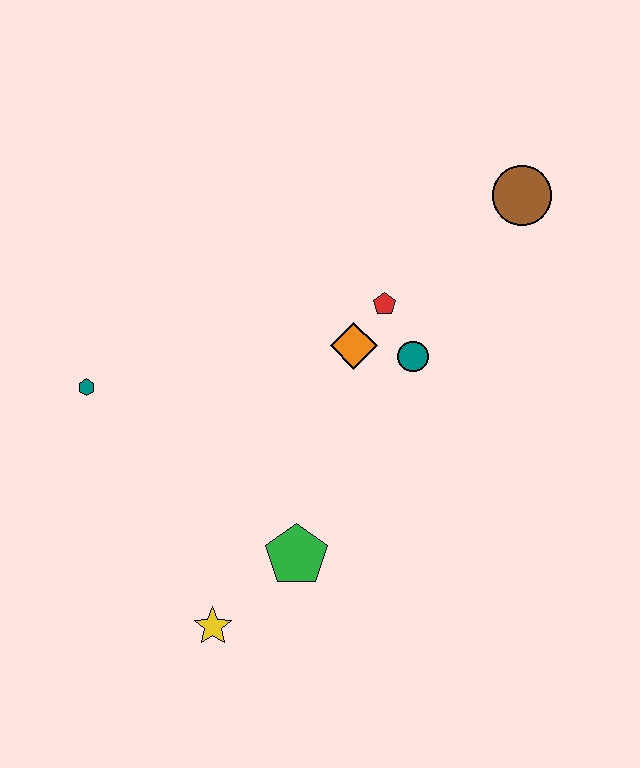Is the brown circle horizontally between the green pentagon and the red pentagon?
No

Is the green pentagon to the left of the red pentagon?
Yes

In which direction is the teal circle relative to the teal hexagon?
The teal circle is to the right of the teal hexagon.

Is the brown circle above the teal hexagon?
Yes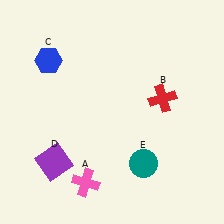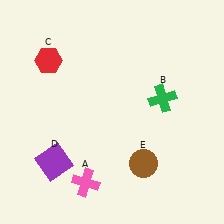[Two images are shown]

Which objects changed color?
B changed from red to green. C changed from blue to red. E changed from teal to brown.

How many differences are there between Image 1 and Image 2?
There are 3 differences between the two images.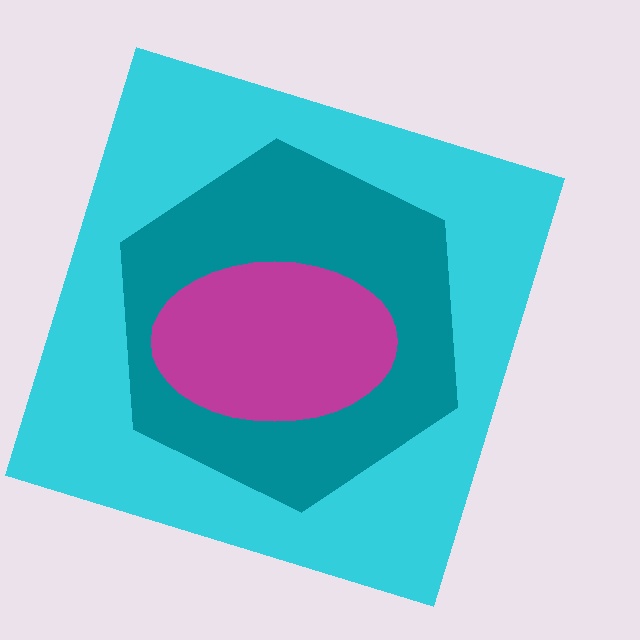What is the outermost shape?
The cyan square.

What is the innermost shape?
The magenta ellipse.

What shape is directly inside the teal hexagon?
The magenta ellipse.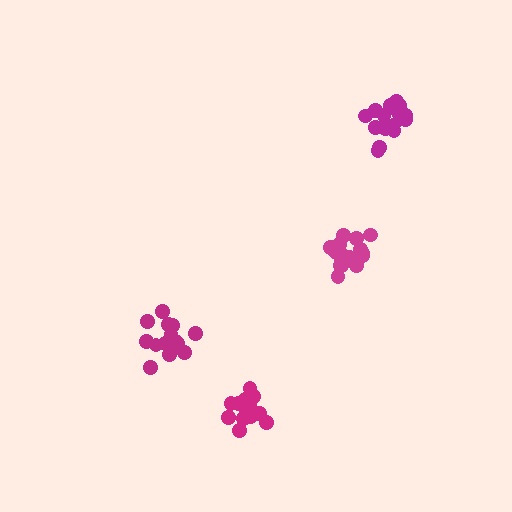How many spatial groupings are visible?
There are 4 spatial groupings.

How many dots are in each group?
Group 1: 15 dots, Group 2: 20 dots, Group 3: 15 dots, Group 4: 15 dots (65 total).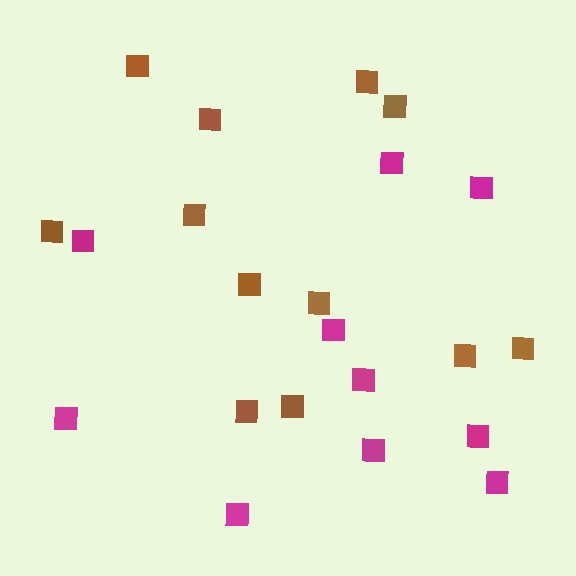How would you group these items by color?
There are 2 groups: one group of magenta squares (10) and one group of brown squares (12).